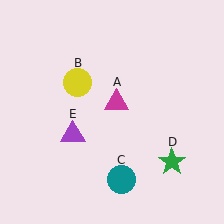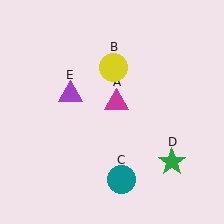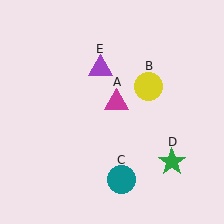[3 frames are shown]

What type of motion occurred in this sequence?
The yellow circle (object B), purple triangle (object E) rotated clockwise around the center of the scene.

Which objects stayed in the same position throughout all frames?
Magenta triangle (object A) and teal circle (object C) and green star (object D) remained stationary.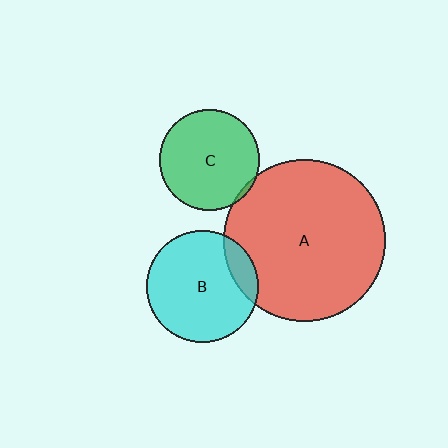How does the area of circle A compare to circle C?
Approximately 2.6 times.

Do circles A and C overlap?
Yes.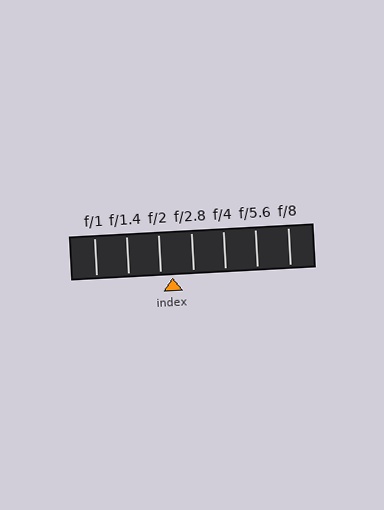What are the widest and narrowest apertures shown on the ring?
The widest aperture shown is f/1 and the narrowest is f/8.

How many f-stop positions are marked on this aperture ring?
There are 7 f-stop positions marked.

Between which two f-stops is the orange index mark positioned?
The index mark is between f/2 and f/2.8.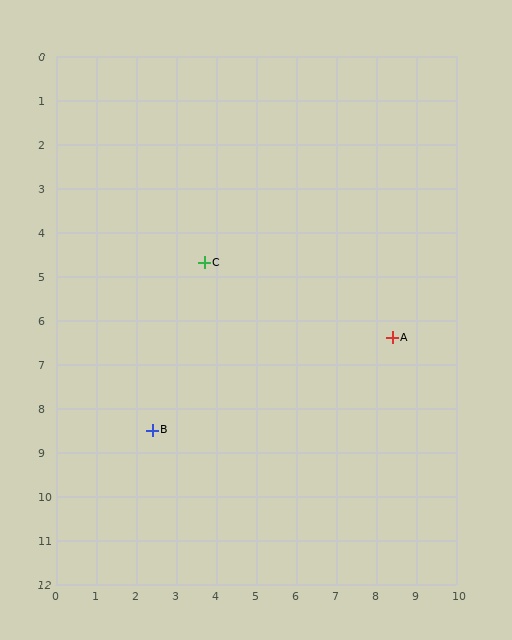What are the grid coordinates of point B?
Point B is at approximately (2.4, 8.5).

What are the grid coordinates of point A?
Point A is at approximately (8.4, 6.4).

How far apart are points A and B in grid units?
Points A and B are about 6.4 grid units apart.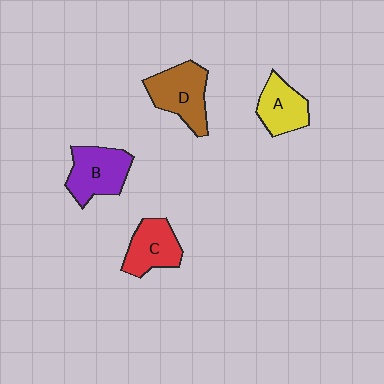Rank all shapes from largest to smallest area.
From largest to smallest: D (brown), B (purple), C (red), A (yellow).